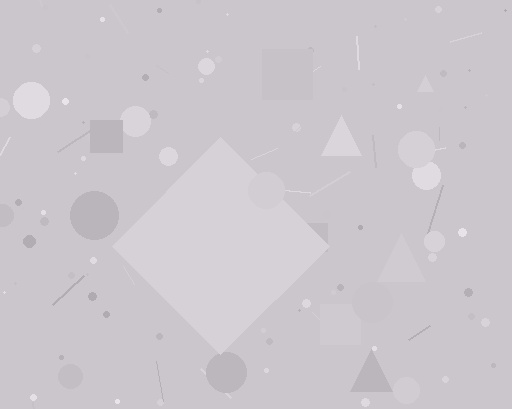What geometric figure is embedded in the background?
A diamond is embedded in the background.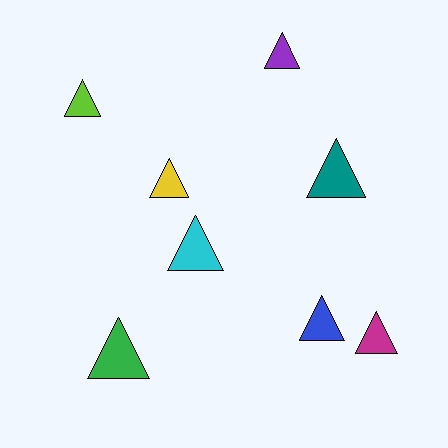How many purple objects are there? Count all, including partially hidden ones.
There is 1 purple object.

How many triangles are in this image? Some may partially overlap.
There are 8 triangles.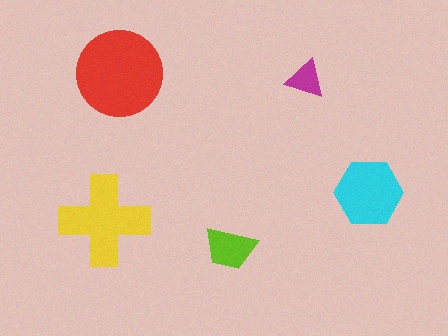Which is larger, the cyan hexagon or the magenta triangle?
The cyan hexagon.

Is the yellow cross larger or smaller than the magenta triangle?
Larger.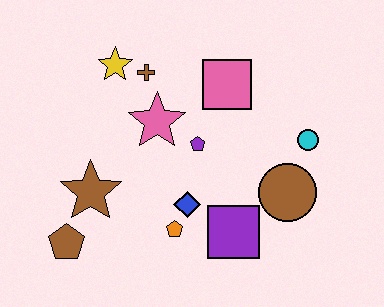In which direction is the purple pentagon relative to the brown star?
The purple pentagon is to the right of the brown star.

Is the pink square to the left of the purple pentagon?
No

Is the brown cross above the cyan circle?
Yes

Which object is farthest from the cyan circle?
The brown pentagon is farthest from the cyan circle.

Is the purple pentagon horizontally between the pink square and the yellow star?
Yes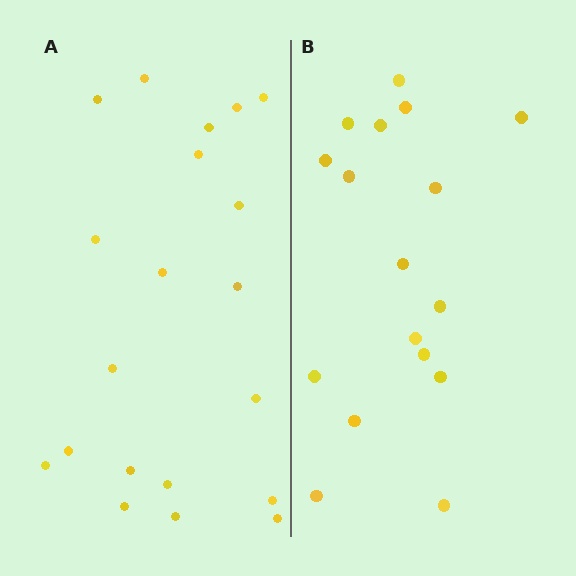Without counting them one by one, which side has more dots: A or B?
Region A (the left region) has more dots.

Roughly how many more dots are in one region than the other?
Region A has just a few more — roughly 2 or 3 more dots than region B.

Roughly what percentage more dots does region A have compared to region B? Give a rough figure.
About 20% more.